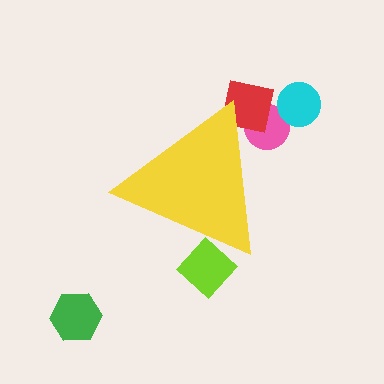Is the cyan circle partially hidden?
No, the cyan circle is fully visible.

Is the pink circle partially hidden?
Yes, the pink circle is partially hidden behind the yellow triangle.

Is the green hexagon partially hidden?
No, the green hexagon is fully visible.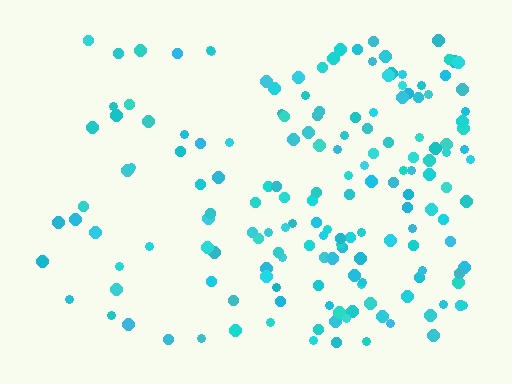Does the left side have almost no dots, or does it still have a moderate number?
Still a moderate number, just noticeably fewer than the right.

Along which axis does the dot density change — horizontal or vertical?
Horizontal.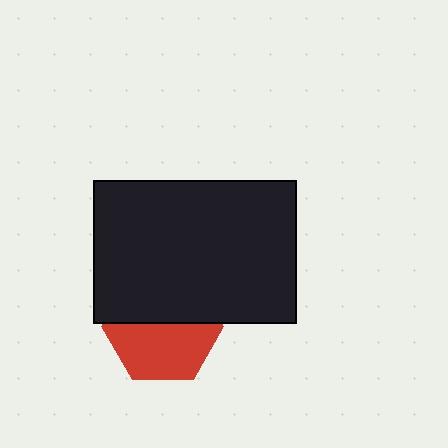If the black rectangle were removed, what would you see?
You would see the complete red hexagon.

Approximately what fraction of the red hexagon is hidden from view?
Roughly 46% of the red hexagon is hidden behind the black rectangle.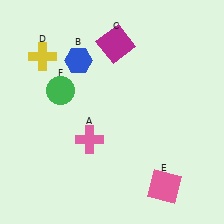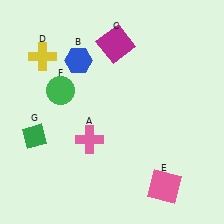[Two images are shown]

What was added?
A green diamond (G) was added in Image 2.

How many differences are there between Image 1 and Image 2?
There is 1 difference between the two images.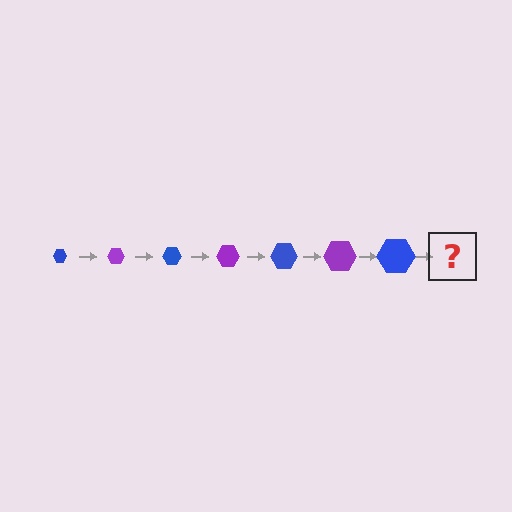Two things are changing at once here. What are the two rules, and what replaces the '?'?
The two rules are that the hexagon grows larger each step and the color cycles through blue and purple. The '?' should be a purple hexagon, larger than the previous one.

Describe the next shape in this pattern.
It should be a purple hexagon, larger than the previous one.